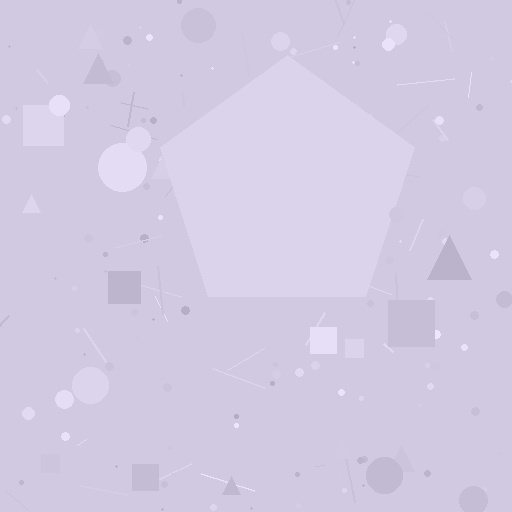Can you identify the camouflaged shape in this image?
The camouflaged shape is a pentagon.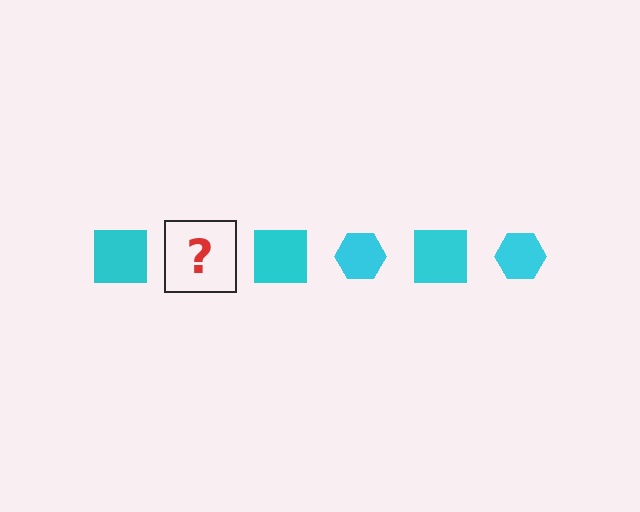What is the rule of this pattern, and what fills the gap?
The rule is that the pattern cycles through square, hexagon shapes in cyan. The gap should be filled with a cyan hexagon.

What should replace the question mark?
The question mark should be replaced with a cyan hexagon.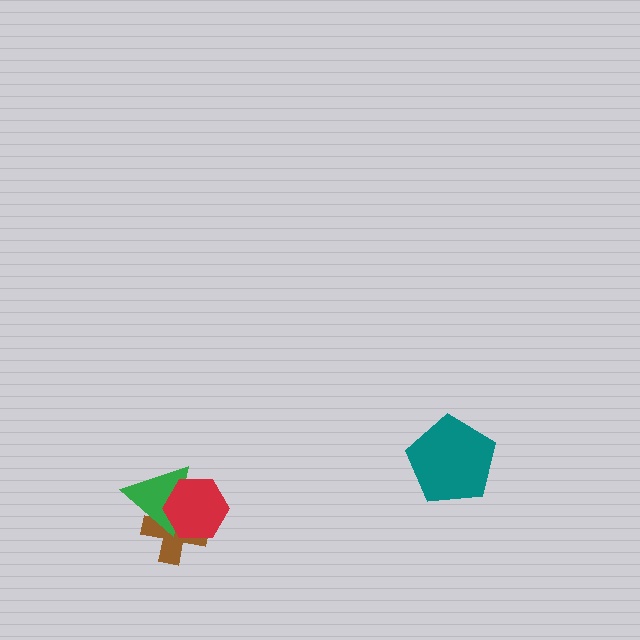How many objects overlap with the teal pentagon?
0 objects overlap with the teal pentagon.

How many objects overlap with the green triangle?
2 objects overlap with the green triangle.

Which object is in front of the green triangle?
The red hexagon is in front of the green triangle.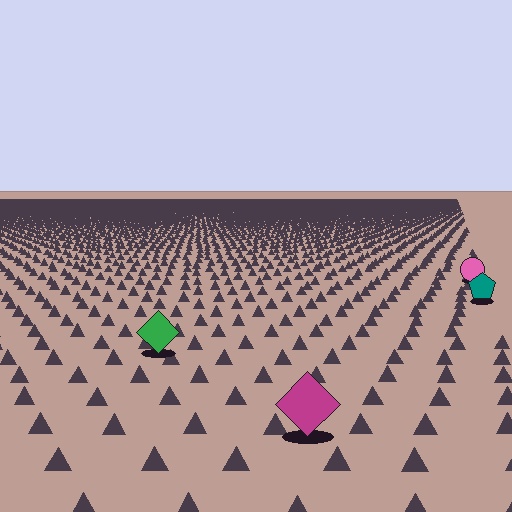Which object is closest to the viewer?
The magenta diamond is closest. The texture marks near it are larger and more spread out.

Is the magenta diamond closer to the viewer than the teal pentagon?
Yes. The magenta diamond is closer — you can tell from the texture gradient: the ground texture is coarser near it.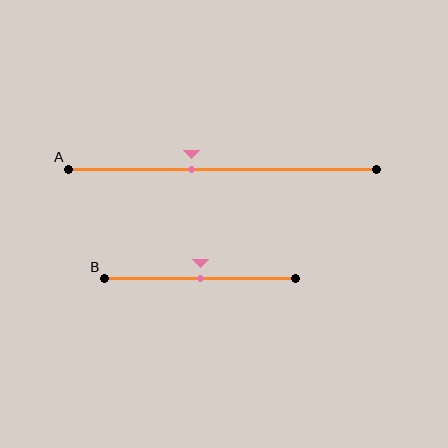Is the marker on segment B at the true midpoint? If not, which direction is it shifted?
Yes, the marker on segment B is at the true midpoint.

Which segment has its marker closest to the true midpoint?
Segment B has its marker closest to the true midpoint.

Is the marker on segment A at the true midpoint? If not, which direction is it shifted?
No, the marker on segment A is shifted to the left by about 10% of the segment length.